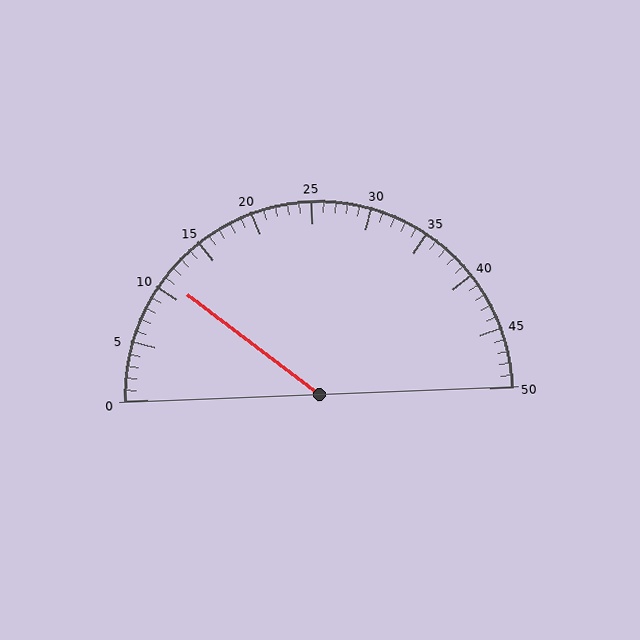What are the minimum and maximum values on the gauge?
The gauge ranges from 0 to 50.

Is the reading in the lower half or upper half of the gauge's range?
The reading is in the lower half of the range (0 to 50).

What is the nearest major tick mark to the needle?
The nearest major tick mark is 10.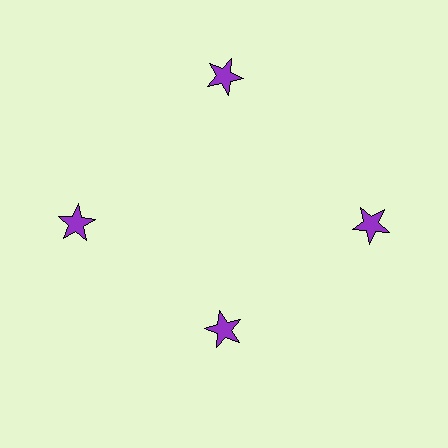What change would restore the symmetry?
The symmetry would be restored by moving it outward, back onto the ring so that all 4 stars sit at equal angles and equal distance from the center.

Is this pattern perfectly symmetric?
No. The 4 purple stars are arranged in a ring, but one element near the 6 o'clock position is pulled inward toward the center, breaking the 4-fold rotational symmetry.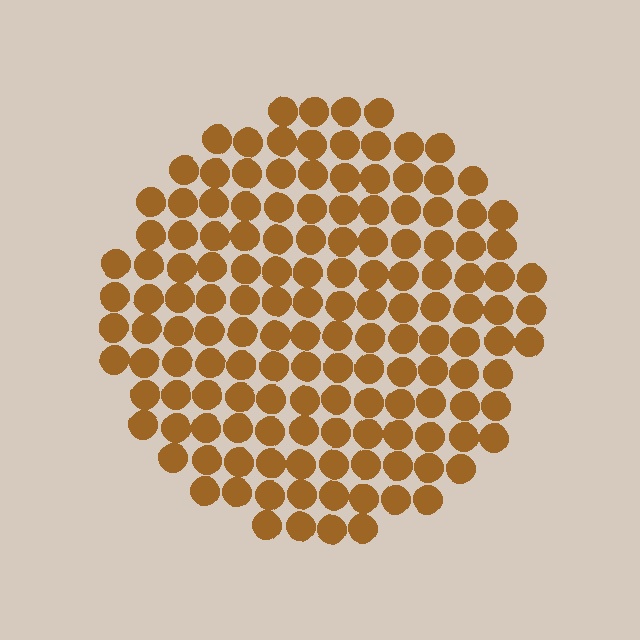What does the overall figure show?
The overall figure shows a circle.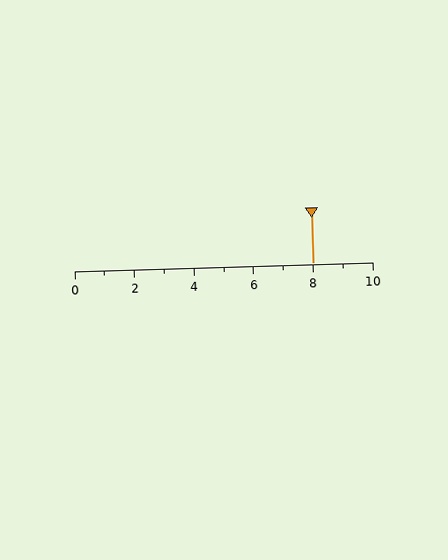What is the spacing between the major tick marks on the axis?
The major ticks are spaced 2 apart.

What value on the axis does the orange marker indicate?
The marker indicates approximately 8.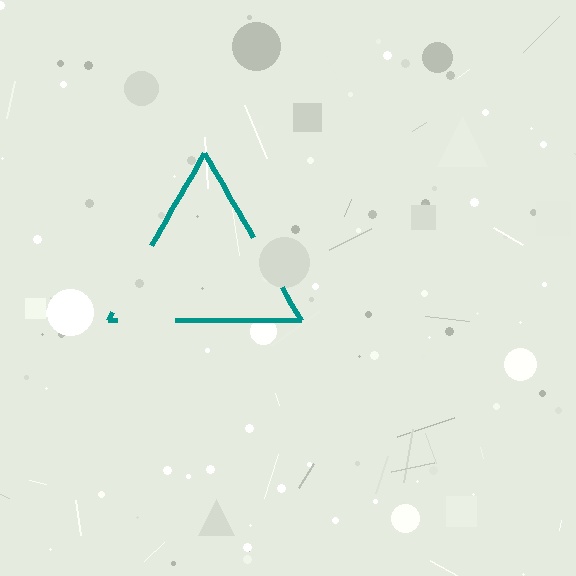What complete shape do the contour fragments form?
The contour fragments form a triangle.